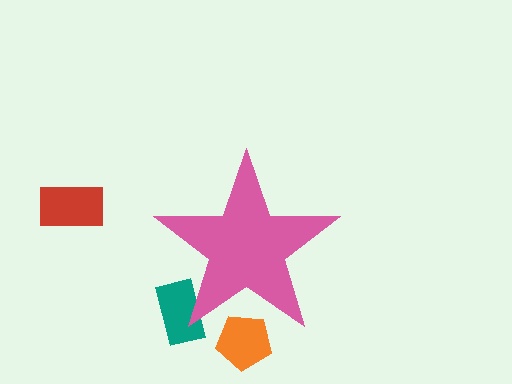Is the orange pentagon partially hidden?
Yes, the orange pentagon is partially hidden behind the pink star.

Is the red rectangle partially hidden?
No, the red rectangle is fully visible.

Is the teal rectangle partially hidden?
Yes, the teal rectangle is partially hidden behind the pink star.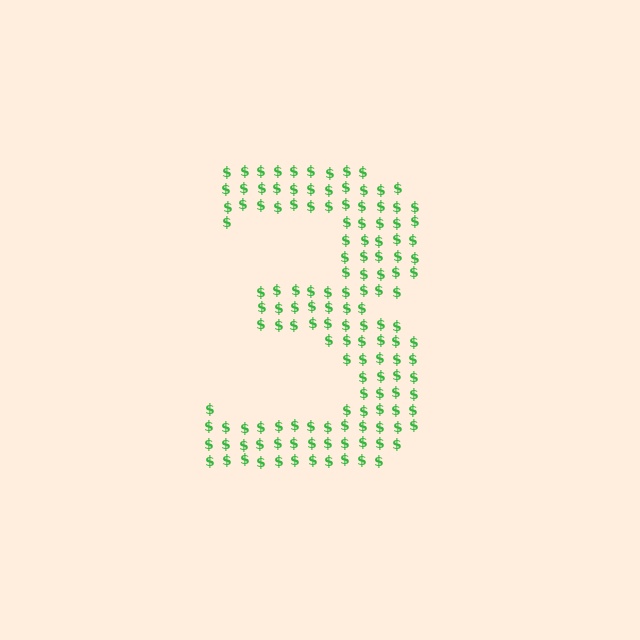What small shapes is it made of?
It is made of small dollar signs.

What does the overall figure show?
The overall figure shows the digit 3.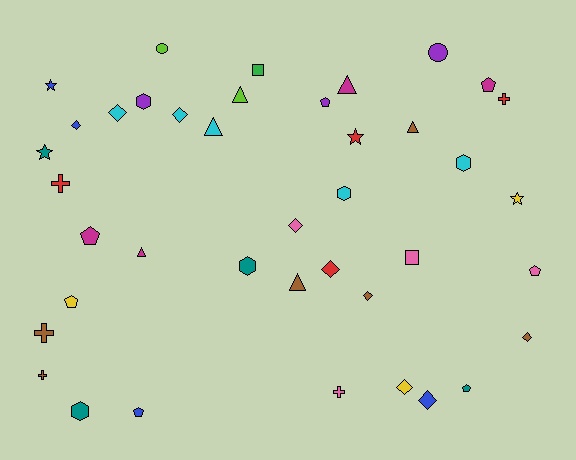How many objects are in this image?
There are 40 objects.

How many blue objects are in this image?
There are 4 blue objects.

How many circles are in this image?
There are 2 circles.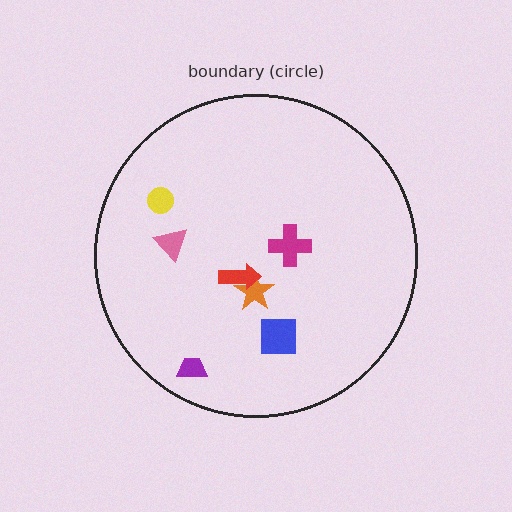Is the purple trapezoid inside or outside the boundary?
Inside.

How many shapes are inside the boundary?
7 inside, 0 outside.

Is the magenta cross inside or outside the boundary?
Inside.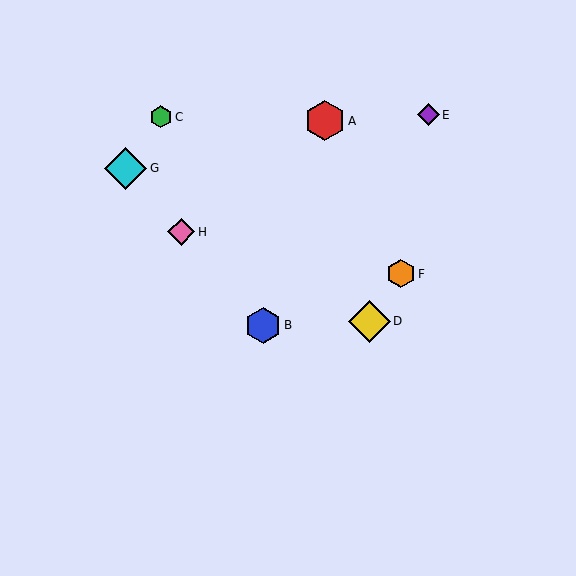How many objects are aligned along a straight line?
3 objects (B, G, H) are aligned along a straight line.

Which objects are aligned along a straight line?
Objects B, G, H are aligned along a straight line.